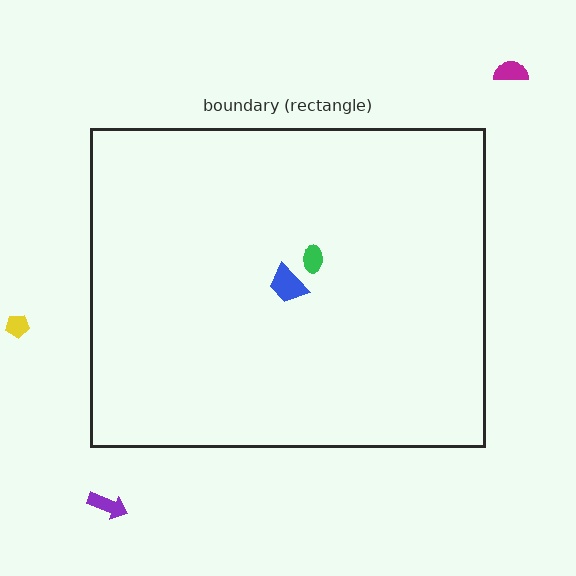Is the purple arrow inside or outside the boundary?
Outside.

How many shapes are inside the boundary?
2 inside, 3 outside.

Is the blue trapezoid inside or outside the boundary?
Inside.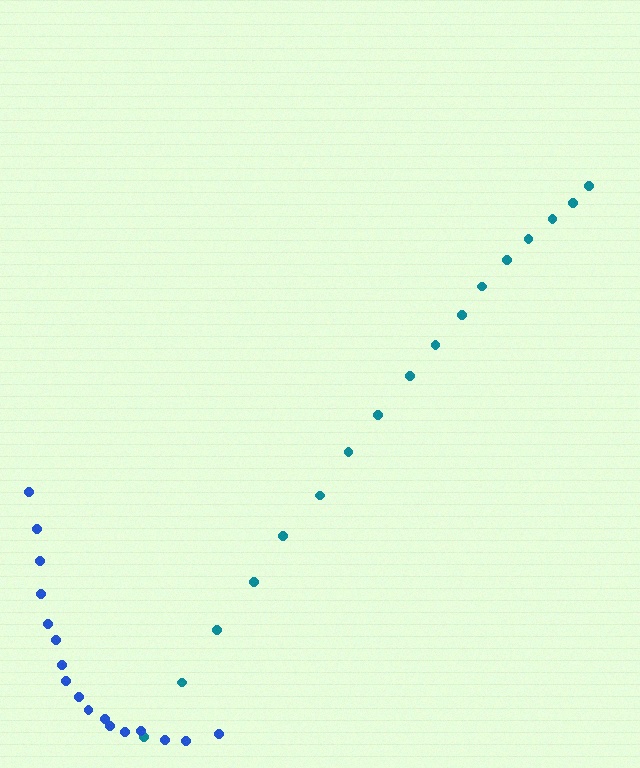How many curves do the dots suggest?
There are 2 distinct paths.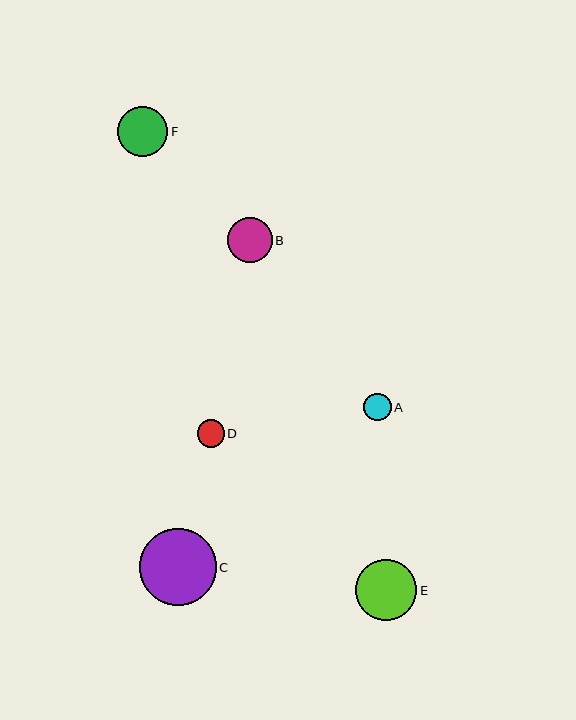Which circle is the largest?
Circle C is the largest with a size of approximately 77 pixels.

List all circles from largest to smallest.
From largest to smallest: C, E, F, B, A, D.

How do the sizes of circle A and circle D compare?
Circle A and circle D are approximately the same size.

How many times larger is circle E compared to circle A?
Circle E is approximately 2.2 times the size of circle A.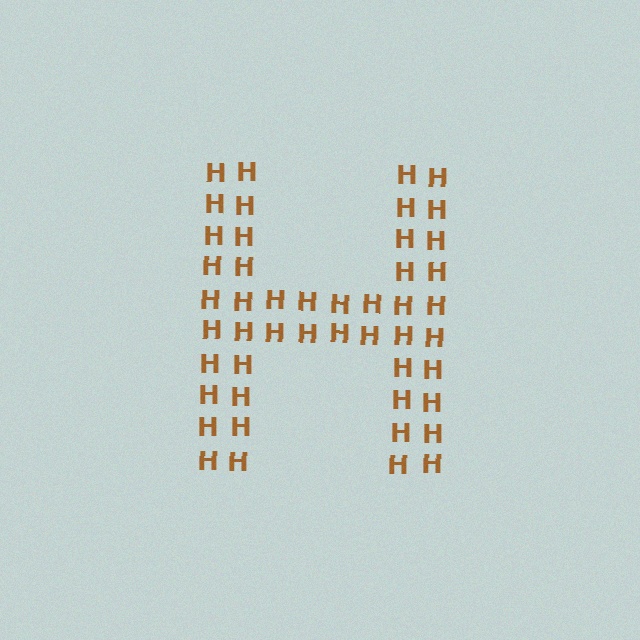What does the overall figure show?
The overall figure shows the letter H.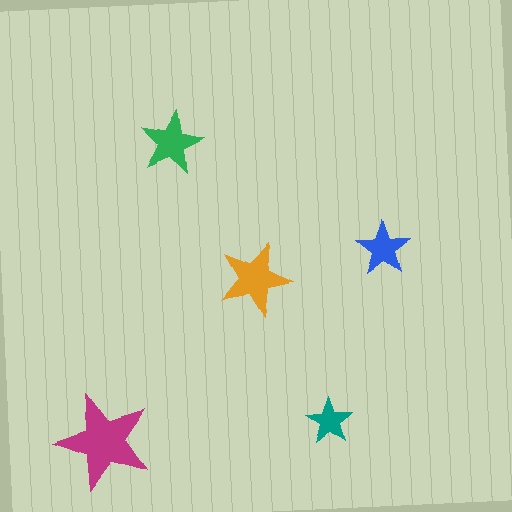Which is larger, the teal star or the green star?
The green one.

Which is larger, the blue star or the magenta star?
The magenta one.